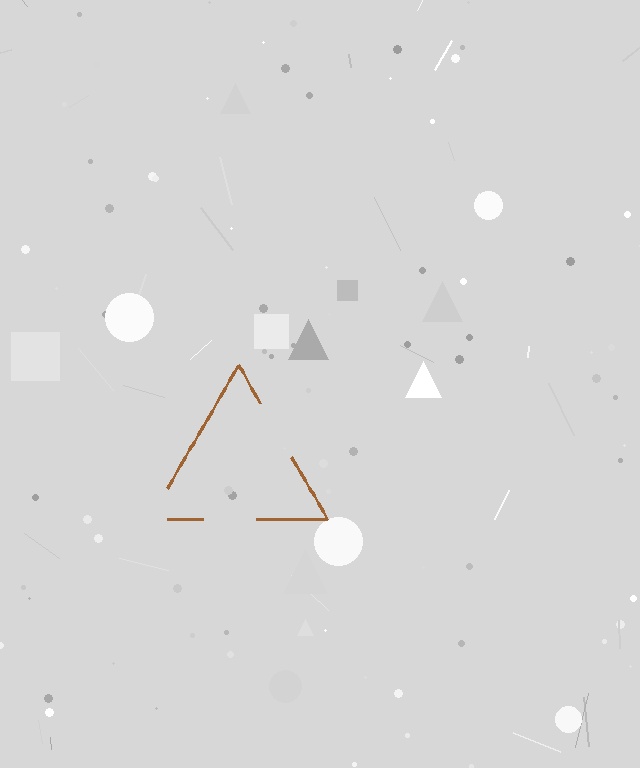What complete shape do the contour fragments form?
The contour fragments form a triangle.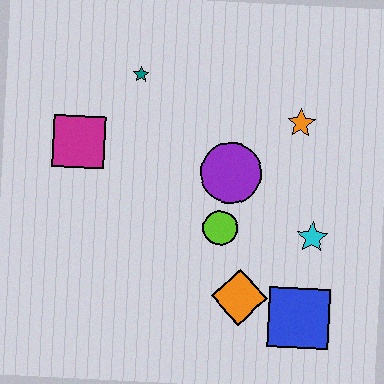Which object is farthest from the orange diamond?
The teal star is farthest from the orange diamond.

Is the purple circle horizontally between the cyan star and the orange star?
No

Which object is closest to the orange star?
The purple circle is closest to the orange star.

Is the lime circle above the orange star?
No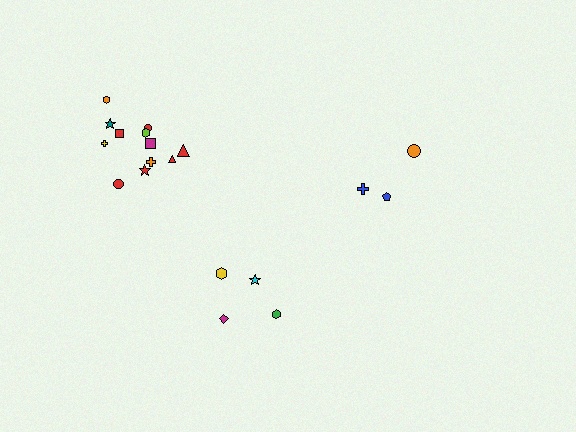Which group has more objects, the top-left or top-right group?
The top-left group.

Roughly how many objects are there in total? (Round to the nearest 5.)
Roughly 20 objects in total.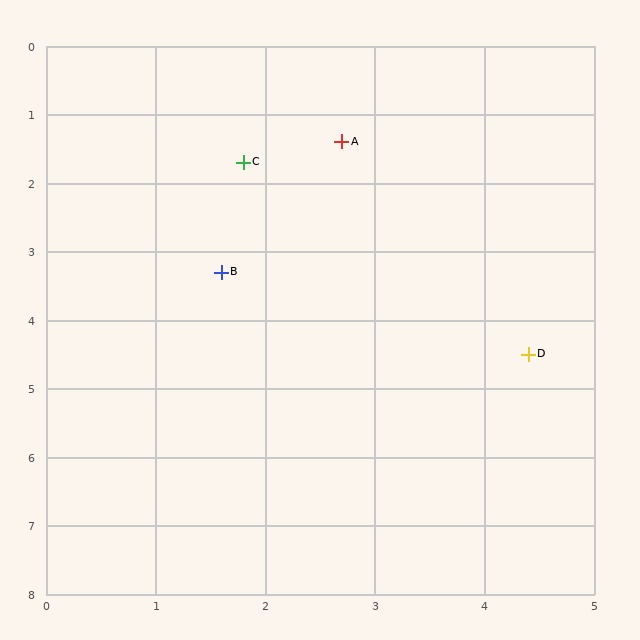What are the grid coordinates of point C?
Point C is at approximately (1.8, 1.7).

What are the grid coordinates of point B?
Point B is at approximately (1.6, 3.3).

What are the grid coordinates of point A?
Point A is at approximately (2.7, 1.4).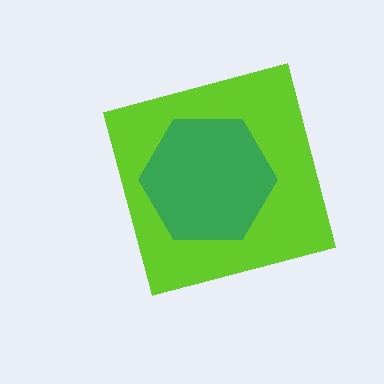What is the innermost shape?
The green hexagon.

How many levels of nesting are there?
2.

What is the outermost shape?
The lime square.